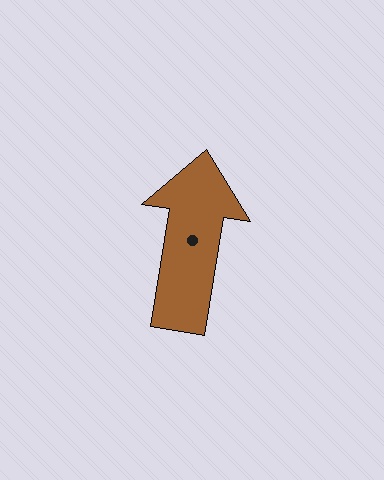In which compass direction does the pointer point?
North.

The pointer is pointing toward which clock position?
Roughly 12 o'clock.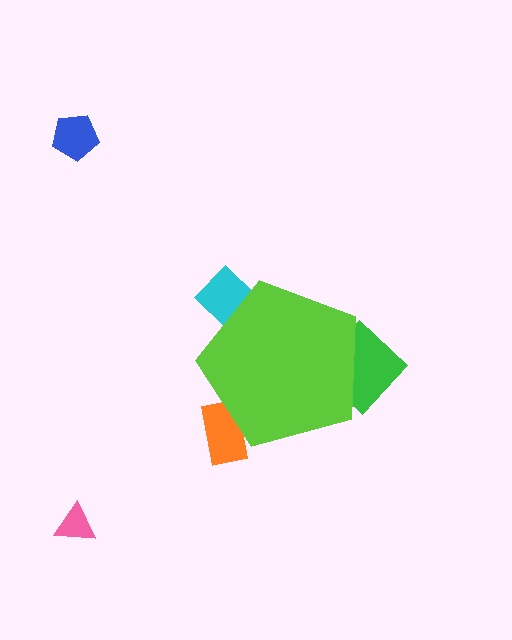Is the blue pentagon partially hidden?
No, the blue pentagon is fully visible.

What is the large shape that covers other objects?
A lime pentagon.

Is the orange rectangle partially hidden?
Yes, the orange rectangle is partially hidden behind the lime pentagon.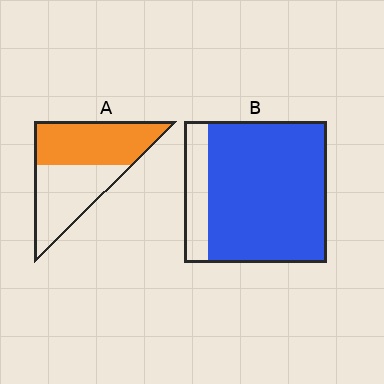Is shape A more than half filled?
Roughly half.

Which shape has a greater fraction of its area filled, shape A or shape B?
Shape B.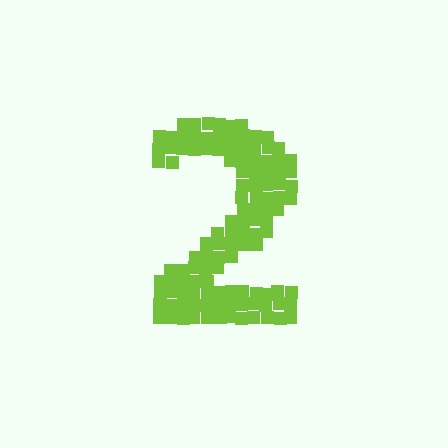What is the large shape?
The large shape is the digit 2.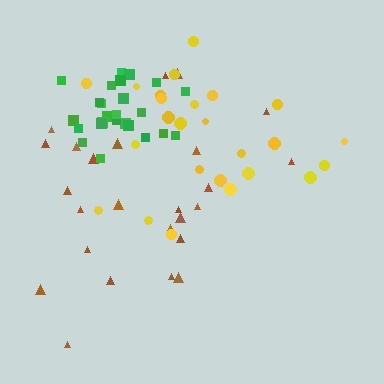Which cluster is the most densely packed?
Green.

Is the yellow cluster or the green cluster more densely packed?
Green.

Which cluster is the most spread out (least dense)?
Yellow.